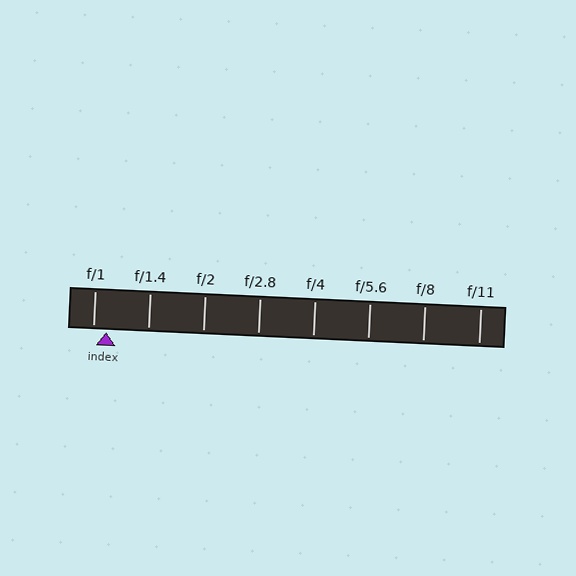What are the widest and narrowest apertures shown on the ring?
The widest aperture shown is f/1 and the narrowest is f/11.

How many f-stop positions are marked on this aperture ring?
There are 8 f-stop positions marked.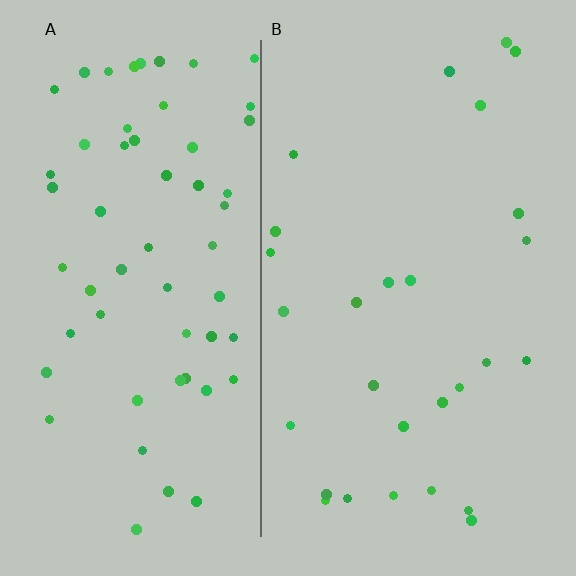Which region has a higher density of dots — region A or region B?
A (the left).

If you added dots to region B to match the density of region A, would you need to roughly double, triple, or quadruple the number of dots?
Approximately double.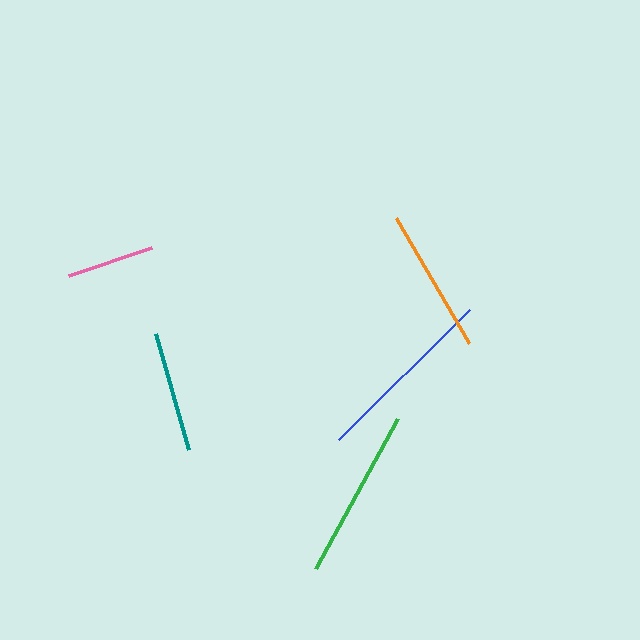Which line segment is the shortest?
The pink line is the shortest at approximately 88 pixels.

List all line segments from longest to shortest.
From longest to shortest: blue, green, orange, teal, pink.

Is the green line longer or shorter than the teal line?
The green line is longer than the teal line.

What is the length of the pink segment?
The pink segment is approximately 88 pixels long.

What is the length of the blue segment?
The blue segment is approximately 184 pixels long.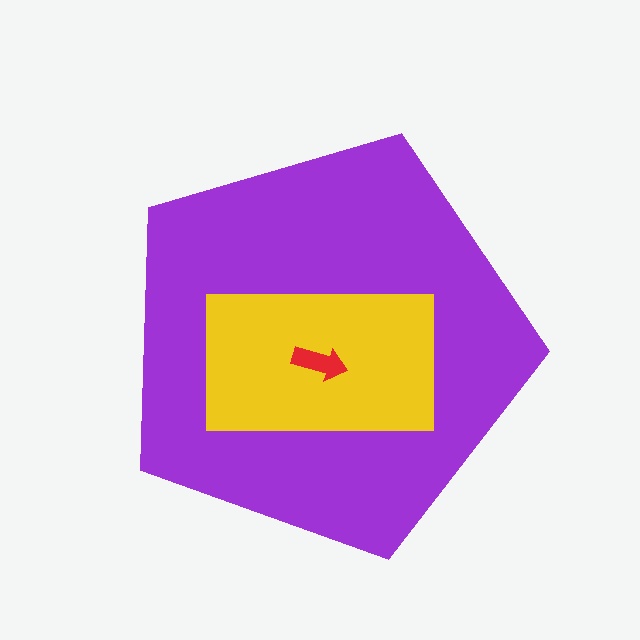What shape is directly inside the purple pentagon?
The yellow rectangle.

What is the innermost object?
The red arrow.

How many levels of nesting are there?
3.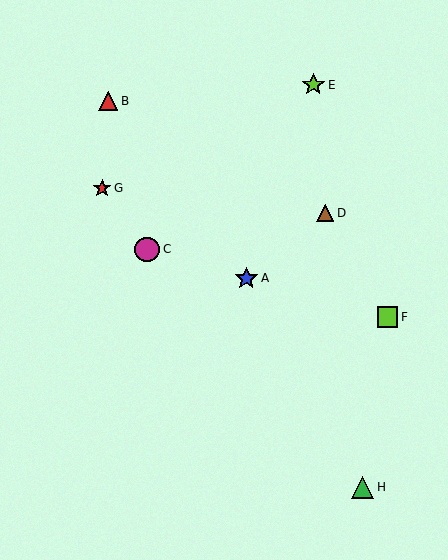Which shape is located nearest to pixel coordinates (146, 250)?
The magenta circle (labeled C) at (147, 249) is nearest to that location.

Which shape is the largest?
The magenta circle (labeled C) is the largest.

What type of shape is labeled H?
Shape H is a green triangle.